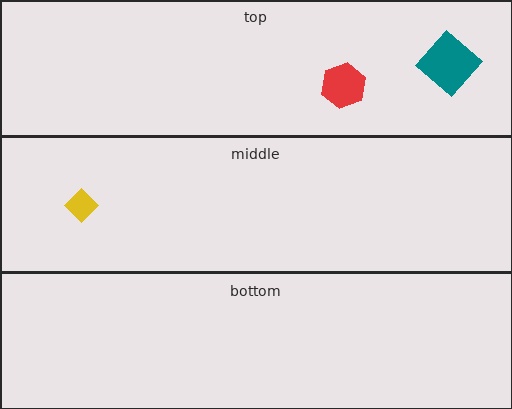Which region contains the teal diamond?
The top region.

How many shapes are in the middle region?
1.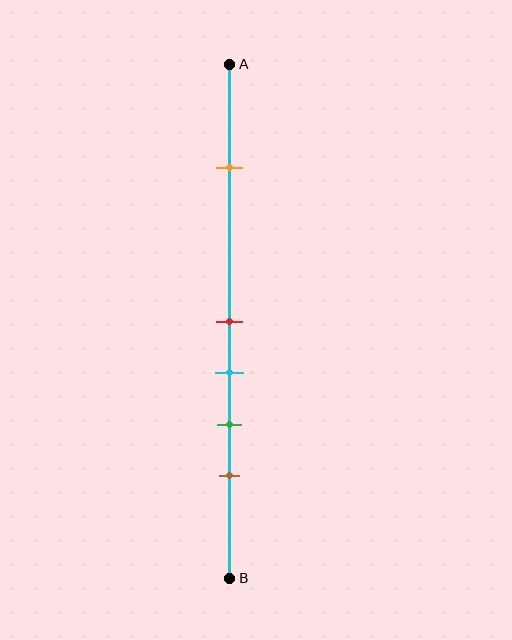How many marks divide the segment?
There are 5 marks dividing the segment.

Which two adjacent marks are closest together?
The red and cyan marks are the closest adjacent pair.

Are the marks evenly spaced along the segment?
No, the marks are not evenly spaced.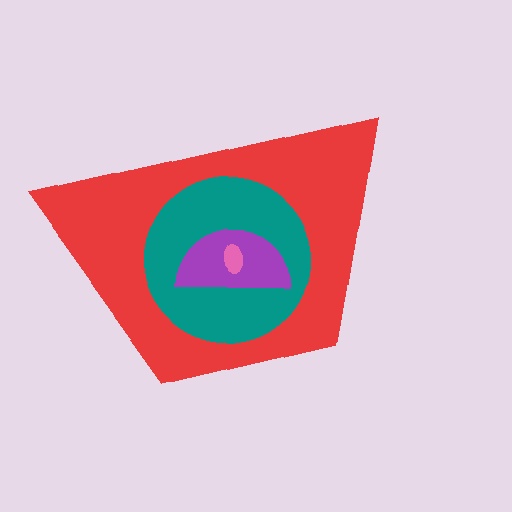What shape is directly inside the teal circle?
The purple semicircle.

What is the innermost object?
The pink ellipse.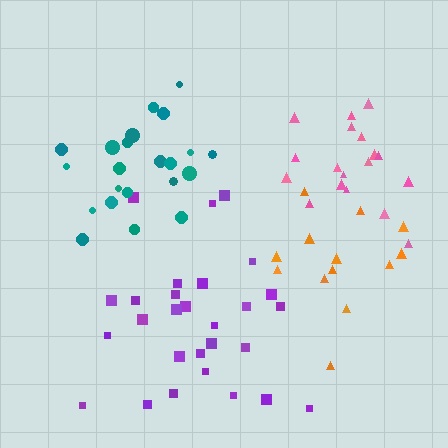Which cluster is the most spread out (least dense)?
Orange.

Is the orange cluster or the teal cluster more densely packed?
Teal.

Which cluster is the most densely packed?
Teal.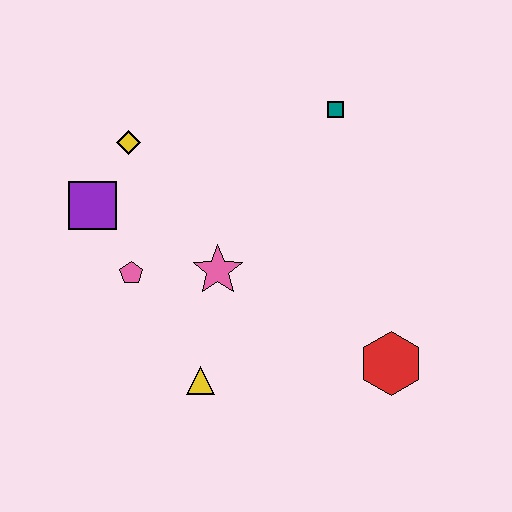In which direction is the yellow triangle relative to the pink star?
The yellow triangle is below the pink star.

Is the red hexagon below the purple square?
Yes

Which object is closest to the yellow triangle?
The pink star is closest to the yellow triangle.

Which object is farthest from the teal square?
The yellow triangle is farthest from the teal square.